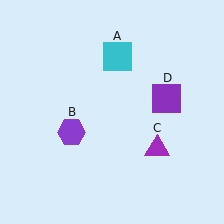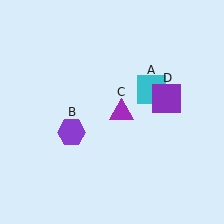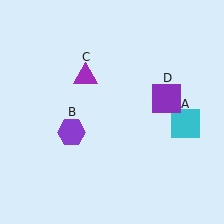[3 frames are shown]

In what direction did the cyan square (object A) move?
The cyan square (object A) moved down and to the right.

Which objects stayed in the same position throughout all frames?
Purple hexagon (object B) and purple square (object D) remained stationary.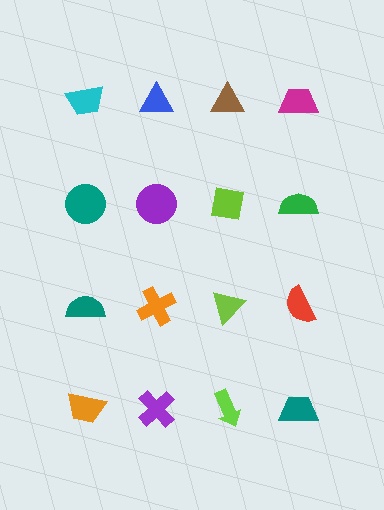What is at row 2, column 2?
A purple circle.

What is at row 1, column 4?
A magenta trapezoid.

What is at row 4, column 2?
A purple cross.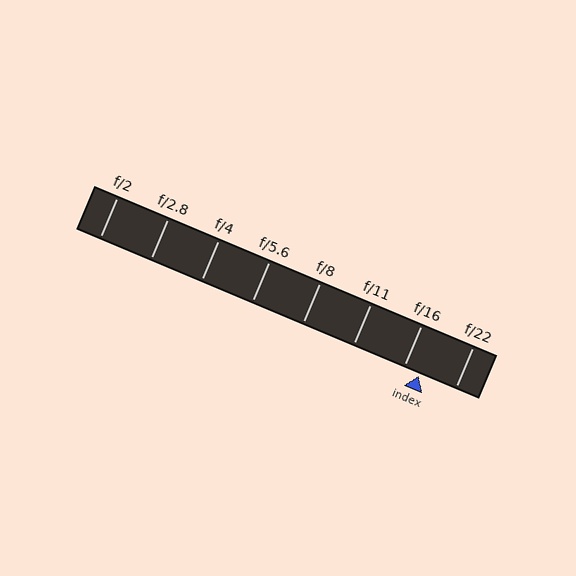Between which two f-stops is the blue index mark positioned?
The index mark is between f/16 and f/22.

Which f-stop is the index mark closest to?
The index mark is closest to f/16.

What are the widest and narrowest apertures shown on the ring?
The widest aperture shown is f/2 and the narrowest is f/22.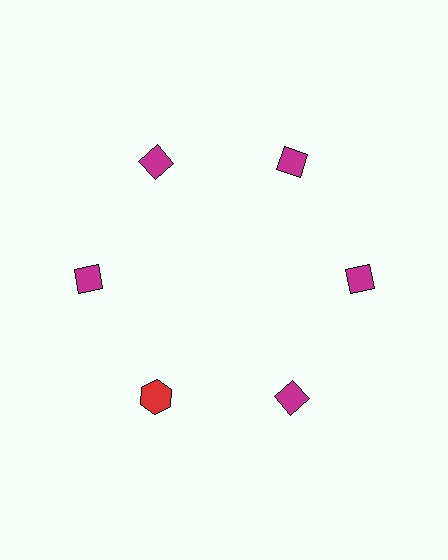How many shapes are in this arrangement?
There are 6 shapes arranged in a ring pattern.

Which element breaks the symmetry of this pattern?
The red hexagon at roughly the 7 o'clock position breaks the symmetry. All other shapes are magenta diamonds.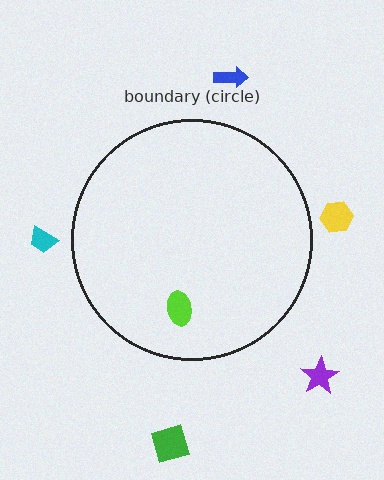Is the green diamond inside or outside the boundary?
Outside.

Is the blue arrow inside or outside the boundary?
Outside.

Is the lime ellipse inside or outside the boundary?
Inside.